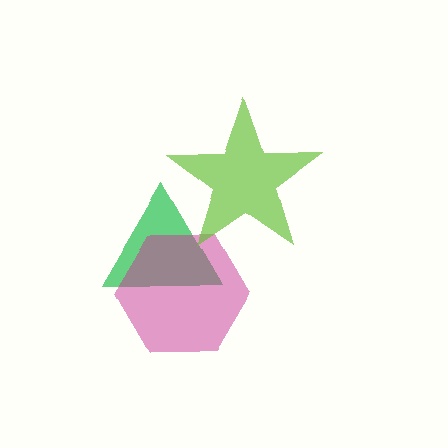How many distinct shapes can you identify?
There are 3 distinct shapes: a green triangle, a magenta hexagon, a lime star.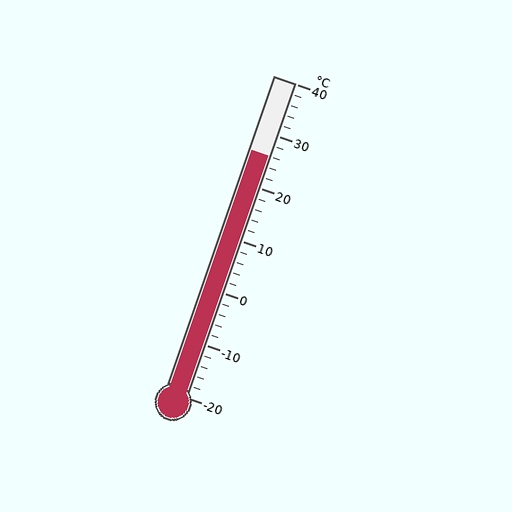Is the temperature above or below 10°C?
The temperature is above 10°C.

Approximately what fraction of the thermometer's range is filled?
The thermometer is filled to approximately 75% of its range.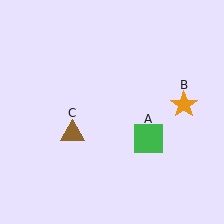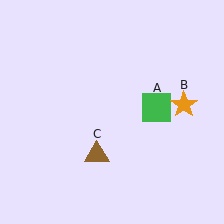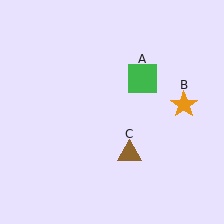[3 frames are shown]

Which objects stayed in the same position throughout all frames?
Orange star (object B) remained stationary.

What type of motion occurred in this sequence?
The green square (object A), brown triangle (object C) rotated counterclockwise around the center of the scene.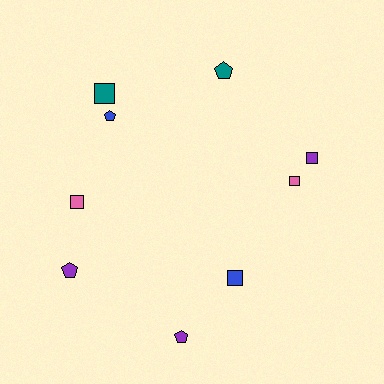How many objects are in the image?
There are 9 objects.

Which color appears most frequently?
Purple, with 3 objects.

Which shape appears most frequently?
Square, with 5 objects.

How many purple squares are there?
There is 1 purple square.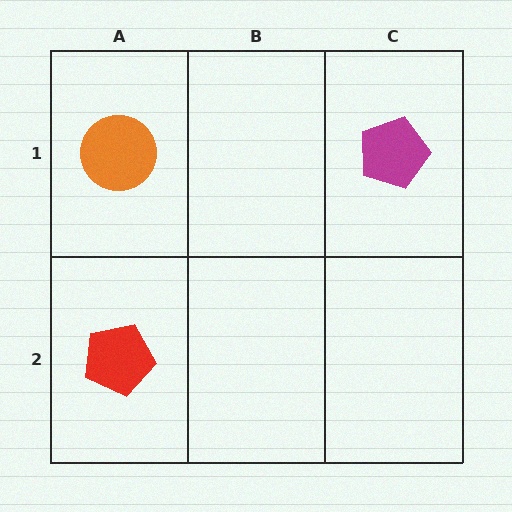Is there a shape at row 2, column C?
No, that cell is empty.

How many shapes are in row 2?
1 shape.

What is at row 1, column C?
A magenta pentagon.